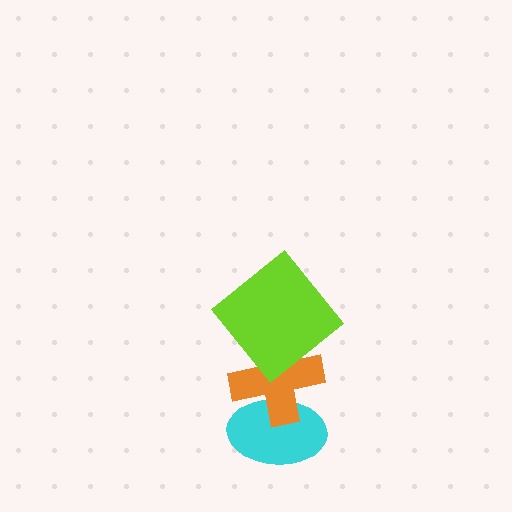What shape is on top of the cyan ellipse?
The orange cross is on top of the cyan ellipse.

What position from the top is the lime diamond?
The lime diamond is 1st from the top.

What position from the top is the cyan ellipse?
The cyan ellipse is 3rd from the top.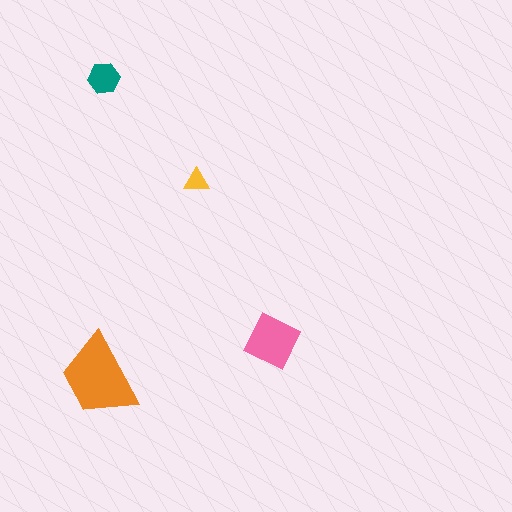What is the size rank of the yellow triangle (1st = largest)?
4th.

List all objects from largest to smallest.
The orange trapezoid, the pink diamond, the teal hexagon, the yellow triangle.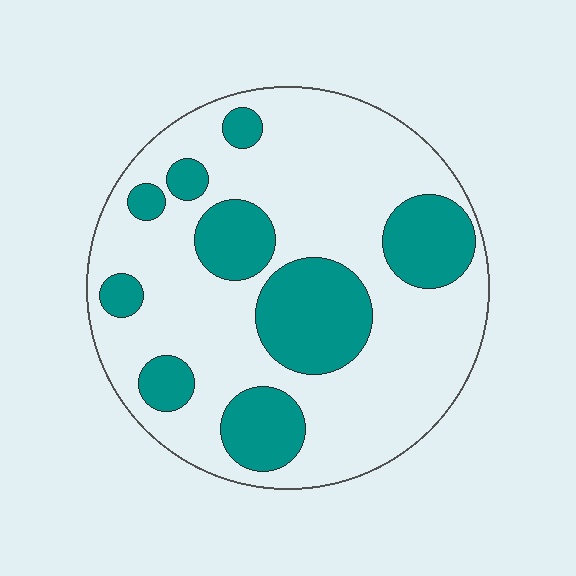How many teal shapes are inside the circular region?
9.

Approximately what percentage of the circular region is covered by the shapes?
Approximately 30%.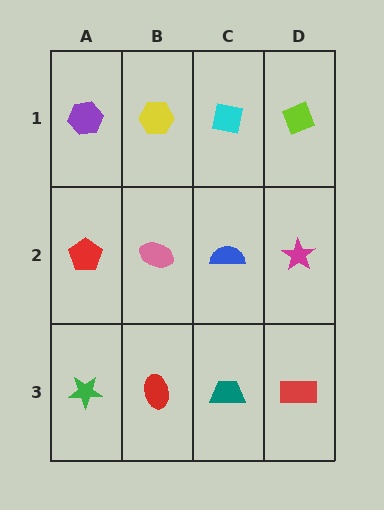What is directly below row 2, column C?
A teal trapezoid.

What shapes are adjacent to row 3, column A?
A red pentagon (row 2, column A), a red ellipse (row 3, column B).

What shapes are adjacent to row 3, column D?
A magenta star (row 2, column D), a teal trapezoid (row 3, column C).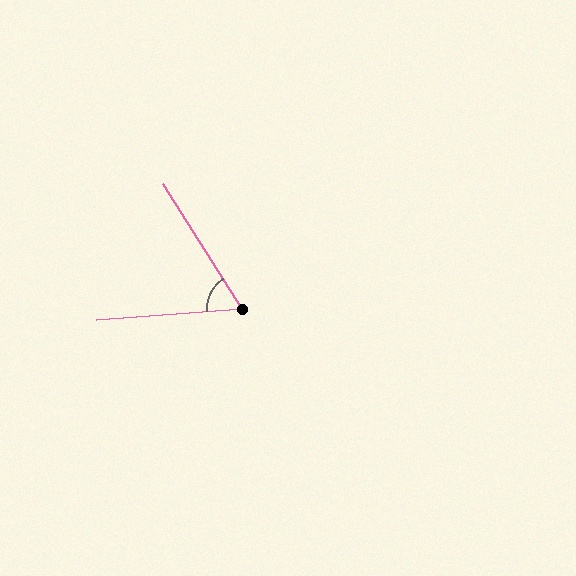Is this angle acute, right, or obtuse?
It is acute.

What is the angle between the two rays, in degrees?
Approximately 62 degrees.